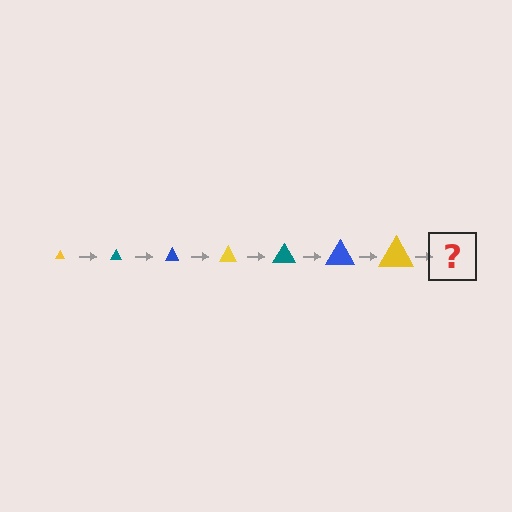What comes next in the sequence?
The next element should be a teal triangle, larger than the previous one.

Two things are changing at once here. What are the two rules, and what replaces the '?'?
The two rules are that the triangle grows larger each step and the color cycles through yellow, teal, and blue. The '?' should be a teal triangle, larger than the previous one.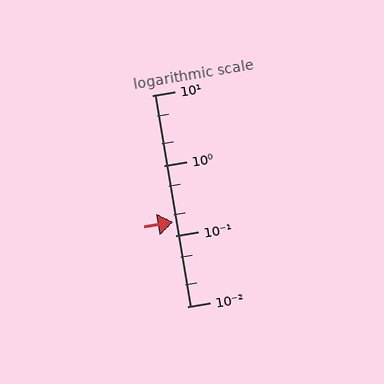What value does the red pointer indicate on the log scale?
The pointer indicates approximately 0.16.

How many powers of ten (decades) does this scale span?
The scale spans 3 decades, from 0.01 to 10.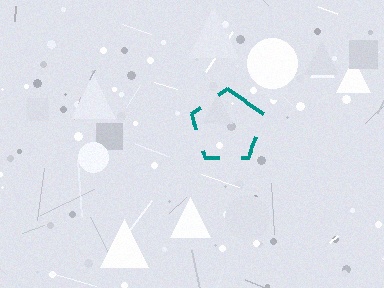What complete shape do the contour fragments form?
The contour fragments form a pentagon.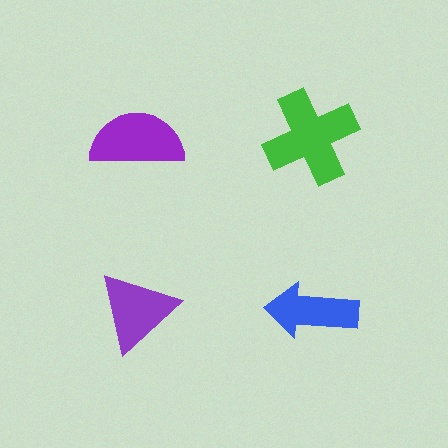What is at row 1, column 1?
A purple semicircle.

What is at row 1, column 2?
A green cross.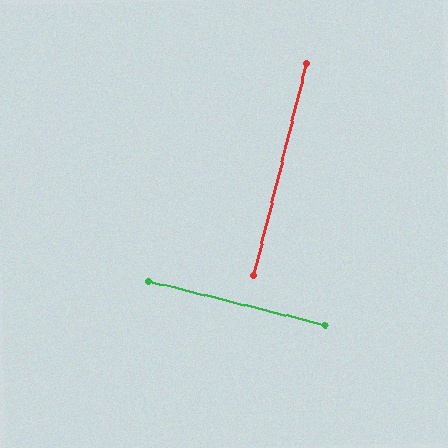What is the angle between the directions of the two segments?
Approximately 90 degrees.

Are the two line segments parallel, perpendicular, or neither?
Perpendicular — they meet at approximately 90°.